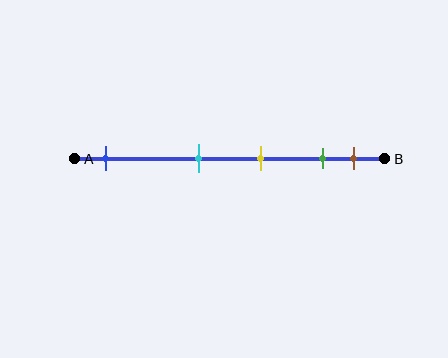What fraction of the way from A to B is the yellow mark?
The yellow mark is approximately 60% (0.6) of the way from A to B.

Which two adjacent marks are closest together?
The green and brown marks are the closest adjacent pair.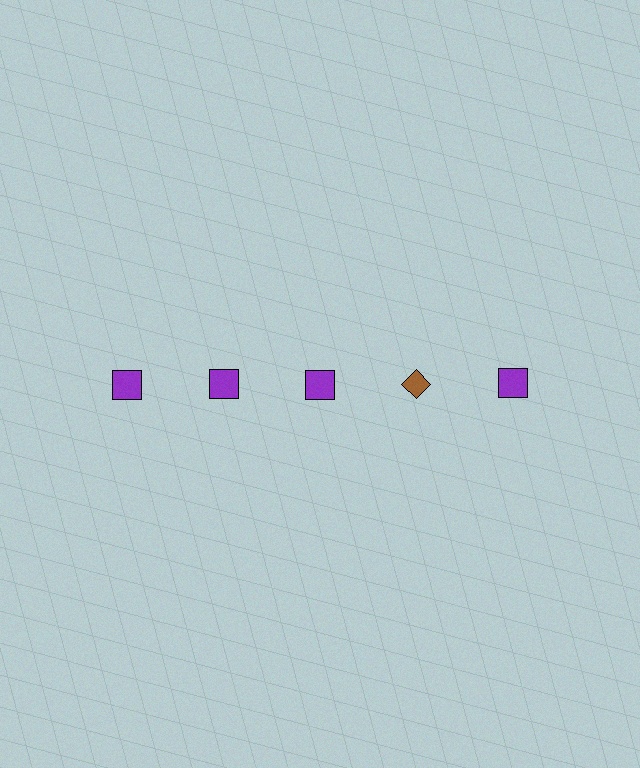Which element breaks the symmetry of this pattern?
The brown diamond in the top row, second from right column breaks the symmetry. All other shapes are purple squares.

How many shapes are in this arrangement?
There are 5 shapes arranged in a grid pattern.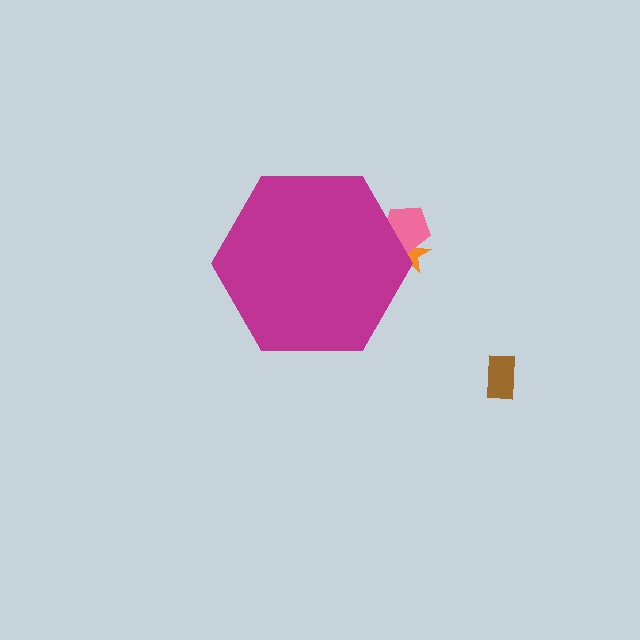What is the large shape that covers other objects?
A magenta hexagon.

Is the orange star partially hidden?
Yes, the orange star is partially hidden behind the magenta hexagon.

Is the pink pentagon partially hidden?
Yes, the pink pentagon is partially hidden behind the magenta hexagon.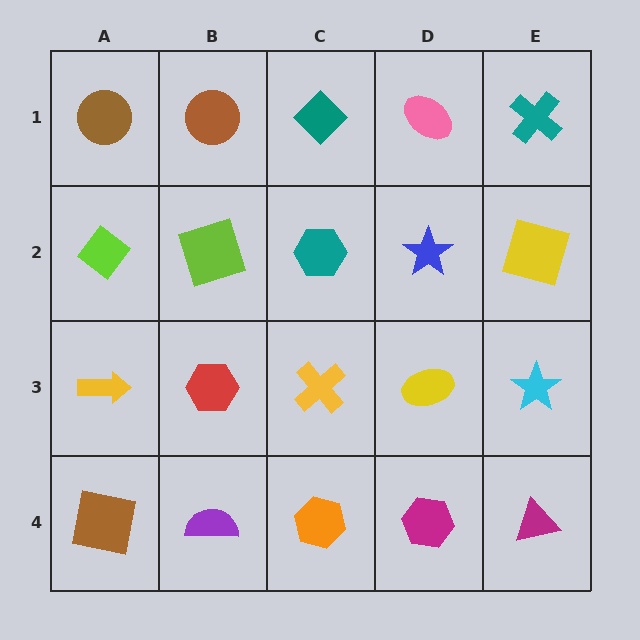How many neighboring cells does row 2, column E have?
3.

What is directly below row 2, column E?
A cyan star.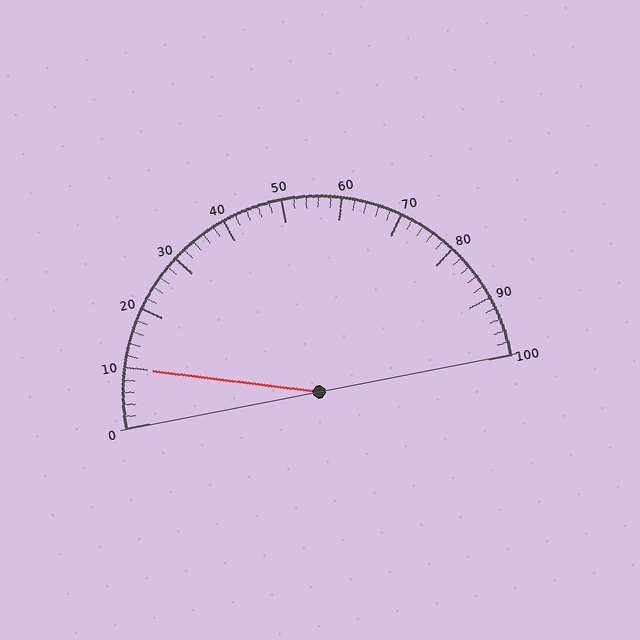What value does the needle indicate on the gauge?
The needle indicates approximately 10.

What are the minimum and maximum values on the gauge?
The gauge ranges from 0 to 100.